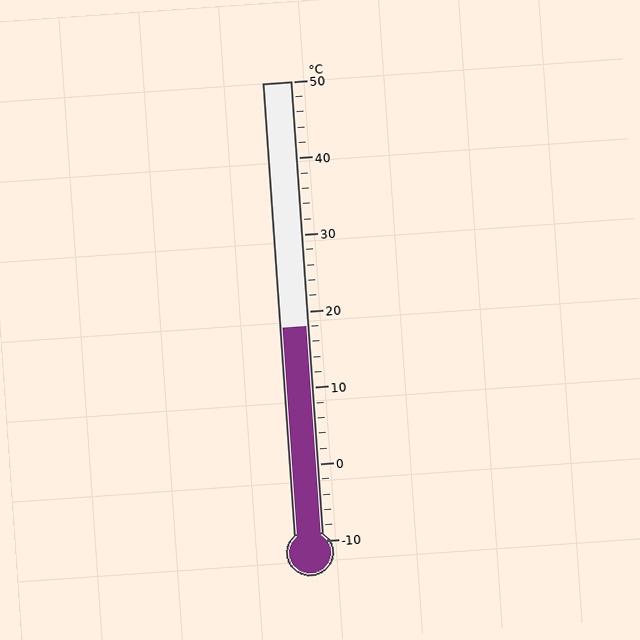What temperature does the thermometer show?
The thermometer shows approximately 18°C.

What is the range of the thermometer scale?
The thermometer scale ranges from -10°C to 50°C.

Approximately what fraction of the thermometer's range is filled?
The thermometer is filled to approximately 45% of its range.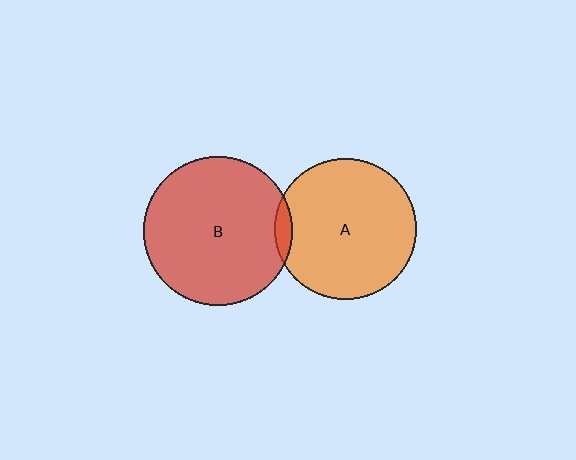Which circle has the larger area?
Circle B (red).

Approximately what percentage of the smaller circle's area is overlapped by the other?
Approximately 5%.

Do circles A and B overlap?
Yes.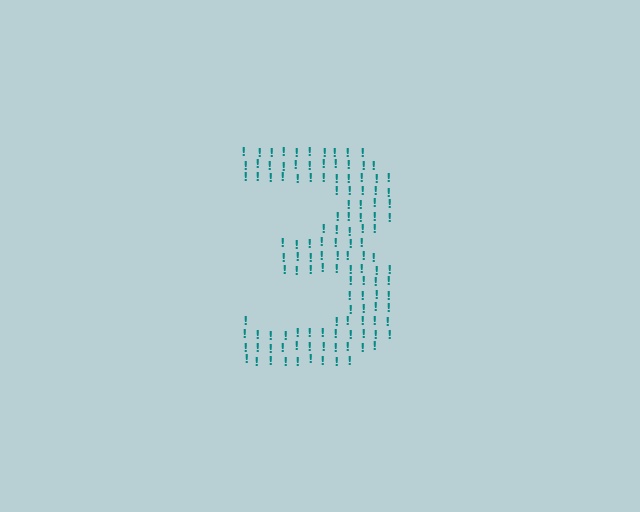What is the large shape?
The large shape is the digit 3.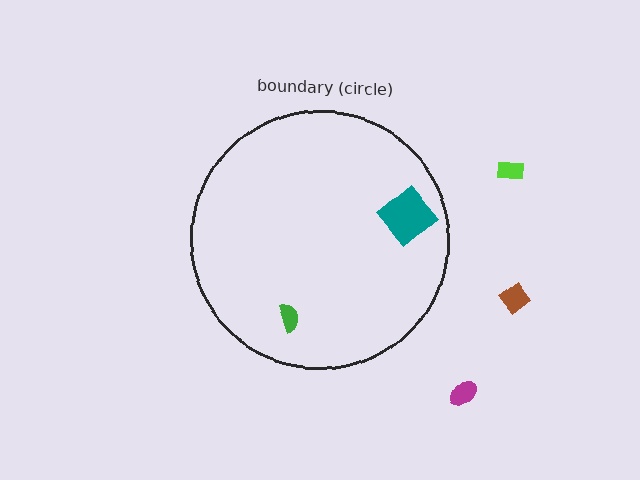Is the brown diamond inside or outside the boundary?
Outside.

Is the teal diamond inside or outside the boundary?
Inside.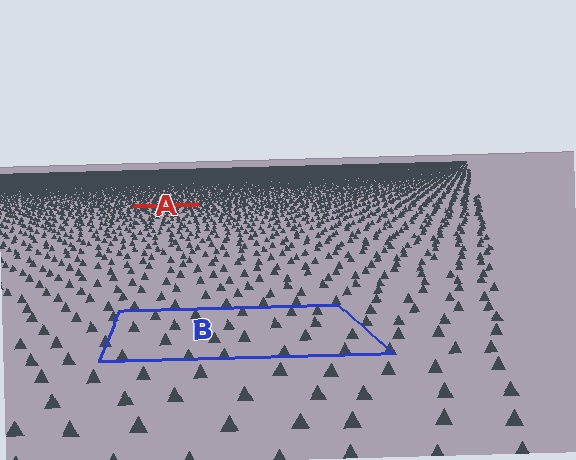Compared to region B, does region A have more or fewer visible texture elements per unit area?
Region A has more texture elements per unit area — they are packed more densely because it is farther away.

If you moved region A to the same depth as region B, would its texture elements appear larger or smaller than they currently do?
They would appear larger. At a closer depth, the same texture elements are projected at a bigger on-screen size.